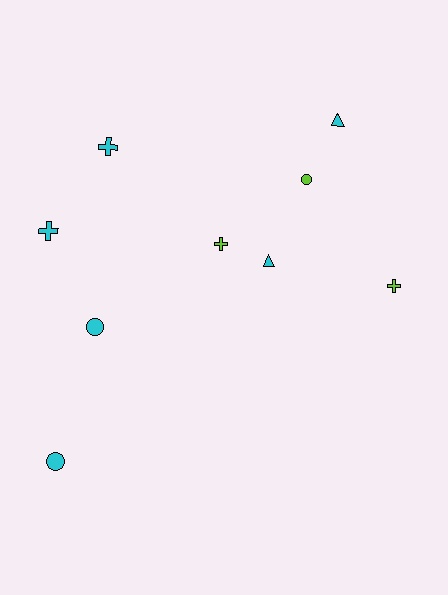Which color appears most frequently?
Cyan, with 6 objects.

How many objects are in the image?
There are 9 objects.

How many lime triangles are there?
There are no lime triangles.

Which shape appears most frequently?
Cross, with 4 objects.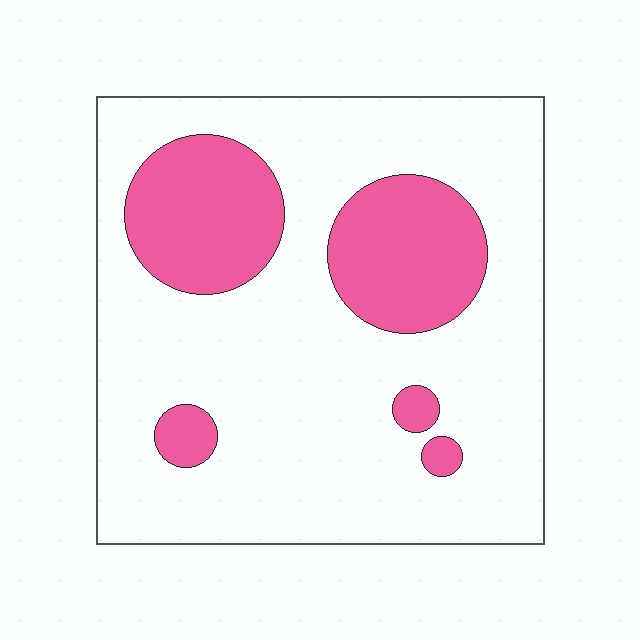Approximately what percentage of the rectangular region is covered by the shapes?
Approximately 25%.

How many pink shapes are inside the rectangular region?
5.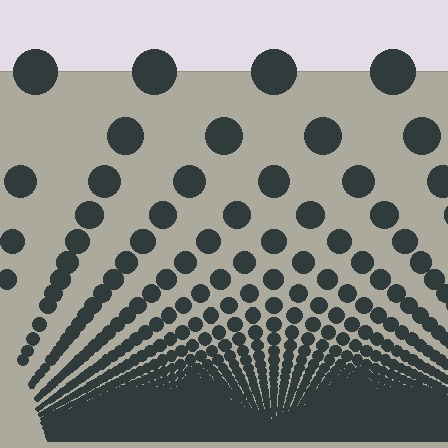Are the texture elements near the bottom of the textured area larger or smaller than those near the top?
Smaller. The gradient is inverted — elements near the bottom are smaller and denser.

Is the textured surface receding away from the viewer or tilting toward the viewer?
The surface appears to tilt toward the viewer. Texture elements get larger and sparser toward the top.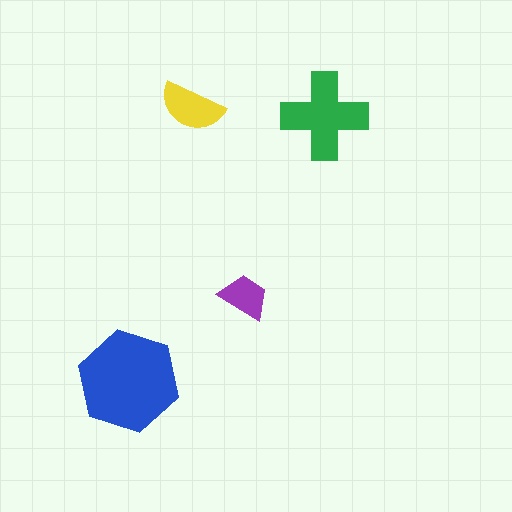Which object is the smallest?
The purple trapezoid.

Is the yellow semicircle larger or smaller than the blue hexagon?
Smaller.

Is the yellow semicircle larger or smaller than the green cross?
Smaller.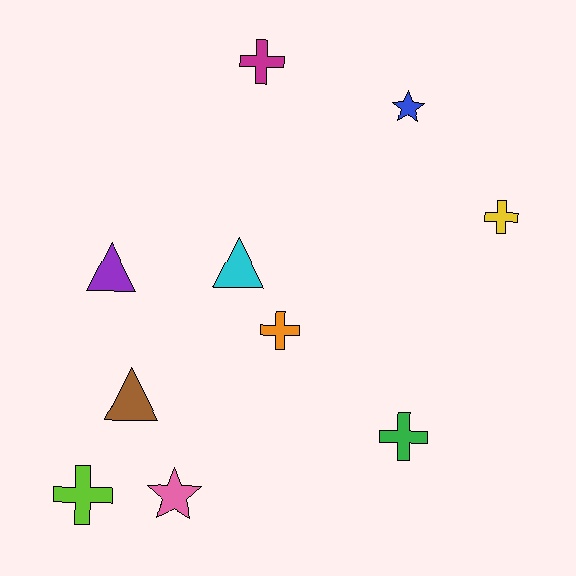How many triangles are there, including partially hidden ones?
There are 3 triangles.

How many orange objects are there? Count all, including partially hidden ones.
There is 1 orange object.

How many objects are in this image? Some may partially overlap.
There are 10 objects.